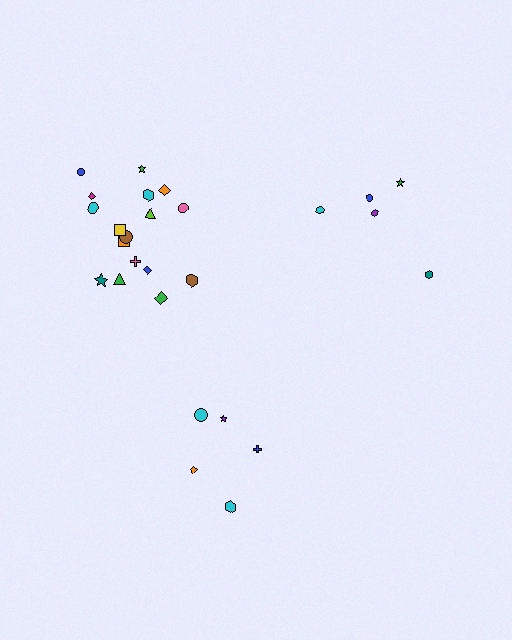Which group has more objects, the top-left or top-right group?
The top-left group.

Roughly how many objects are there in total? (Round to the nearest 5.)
Roughly 30 objects in total.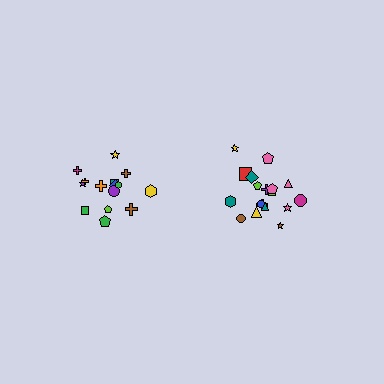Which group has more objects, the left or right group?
The right group.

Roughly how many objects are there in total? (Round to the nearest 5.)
Roughly 35 objects in total.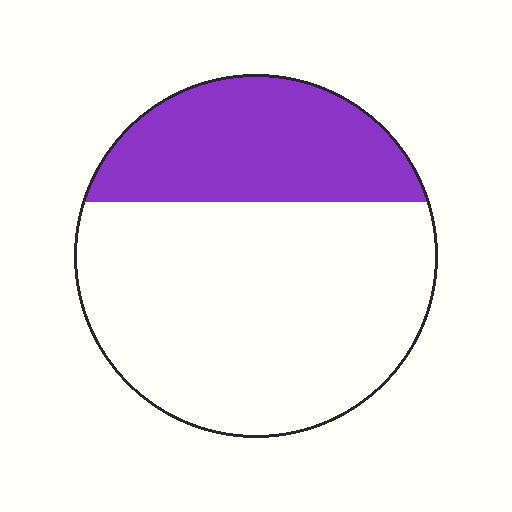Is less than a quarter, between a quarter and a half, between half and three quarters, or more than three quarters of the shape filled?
Between a quarter and a half.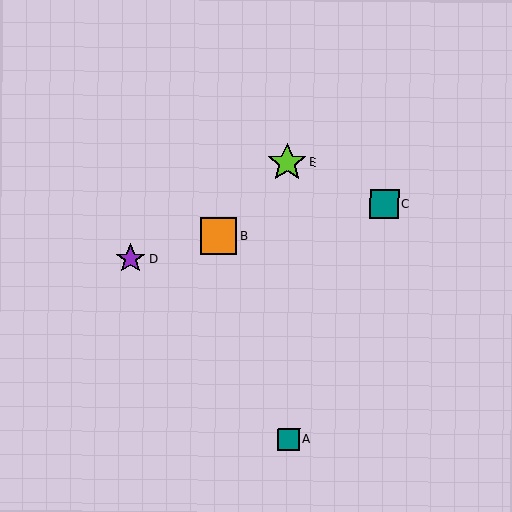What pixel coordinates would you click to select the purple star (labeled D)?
Click at (131, 259) to select the purple star D.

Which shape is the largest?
The lime star (labeled E) is the largest.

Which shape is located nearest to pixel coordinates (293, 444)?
The teal square (labeled A) at (289, 440) is nearest to that location.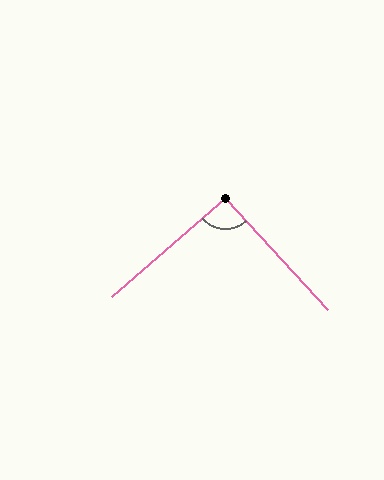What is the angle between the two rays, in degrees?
Approximately 91 degrees.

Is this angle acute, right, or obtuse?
It is approximately a right angle.